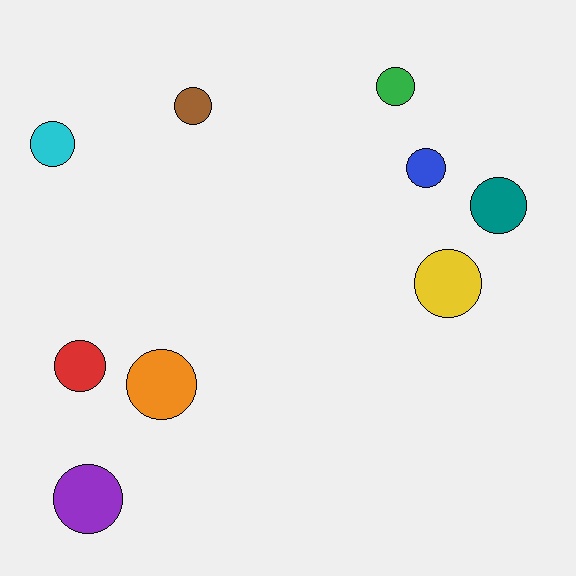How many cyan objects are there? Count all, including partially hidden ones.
There is 1 cyan object.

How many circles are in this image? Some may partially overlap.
There are 9 circles.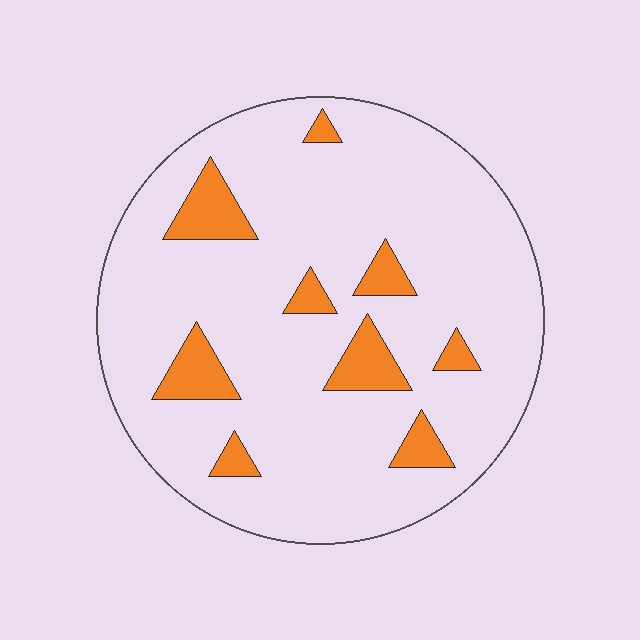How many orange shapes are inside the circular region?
9.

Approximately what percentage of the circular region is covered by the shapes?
Approximately 15%.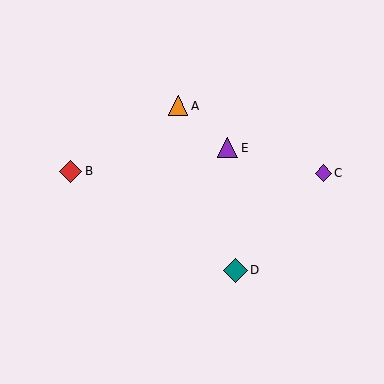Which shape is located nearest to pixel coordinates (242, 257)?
The teal diamond (labeled D) at (235, 270) is nearest to that location.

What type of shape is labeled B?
Shape B is a red diamond.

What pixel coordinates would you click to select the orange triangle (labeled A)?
Click at (178, 106) to select the orange triangle A.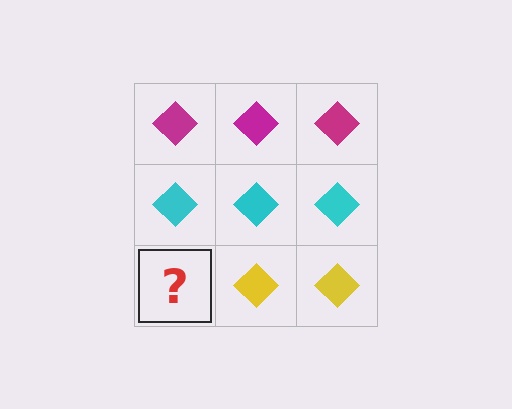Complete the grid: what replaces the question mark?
The question mark should be replaced with a yellow diamond.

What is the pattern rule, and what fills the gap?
The rule is that each row has a consistent color. The gap should be filled with a yellow diamond.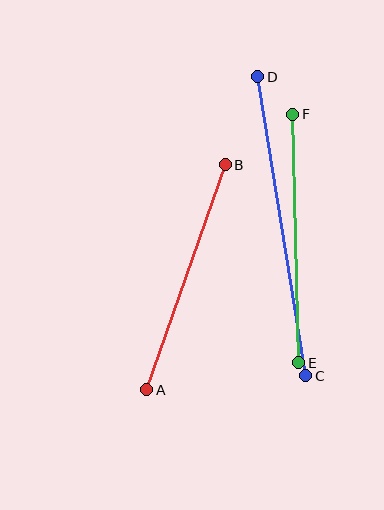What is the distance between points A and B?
The distance is approximately 238 pixels.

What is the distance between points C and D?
The distance is approximately 303 pixels.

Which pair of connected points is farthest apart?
Points C and D are farthest apart.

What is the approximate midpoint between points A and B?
The midpoint is at approximately (186, 277) pixels.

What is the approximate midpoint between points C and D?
The midpoint is at approximately (282, 226) pixels.